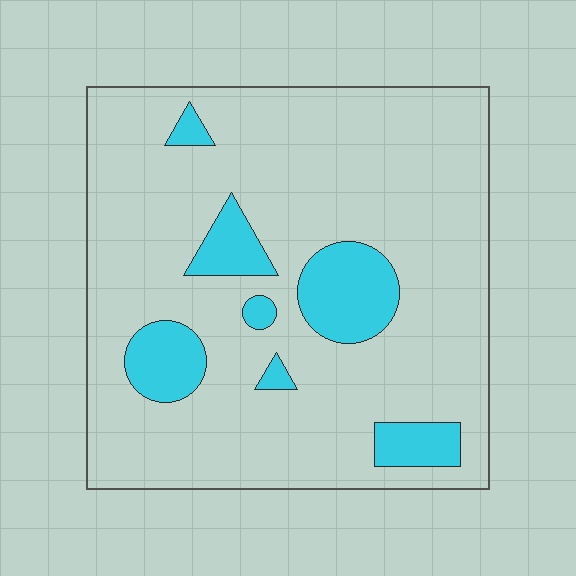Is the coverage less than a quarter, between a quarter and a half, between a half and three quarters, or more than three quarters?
Less than a quarter.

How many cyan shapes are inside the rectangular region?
7.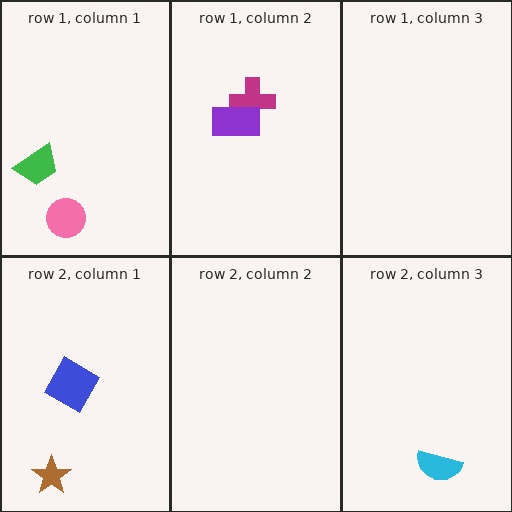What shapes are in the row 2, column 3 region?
The cyan semicircle.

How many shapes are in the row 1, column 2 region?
2.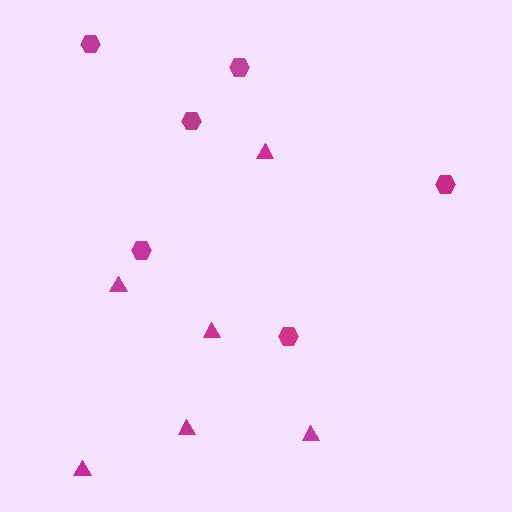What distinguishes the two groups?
There are 2 groups: one group of triangles (6) and one group of hexagons (6).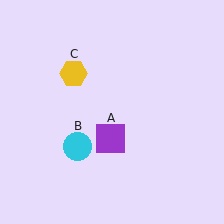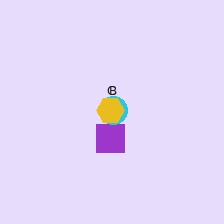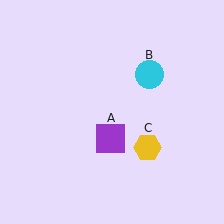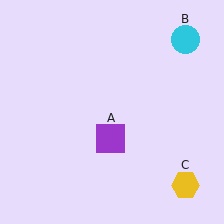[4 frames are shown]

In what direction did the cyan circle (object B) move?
The cyan circle (object B) moved up and to the right.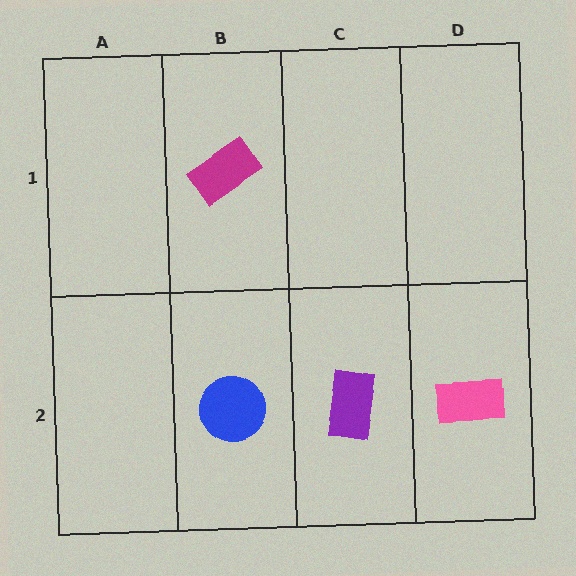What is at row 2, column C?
A purple rectangle.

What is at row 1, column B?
A magenta rectangle.